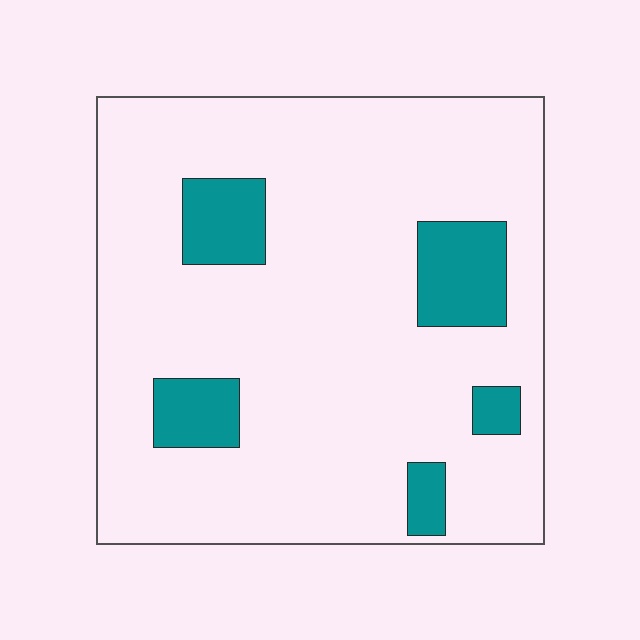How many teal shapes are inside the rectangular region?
5.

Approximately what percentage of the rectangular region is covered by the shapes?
Approximately 15%.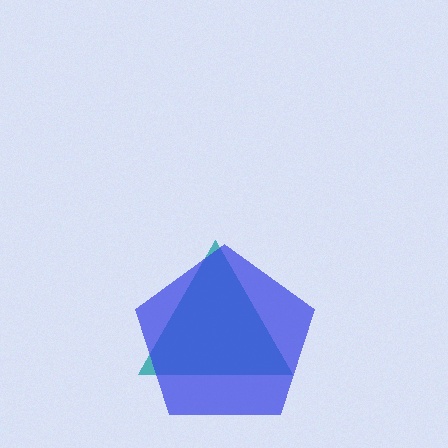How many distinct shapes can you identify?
There are 2 distinct shapes: a teal triangle, a blue pentagon.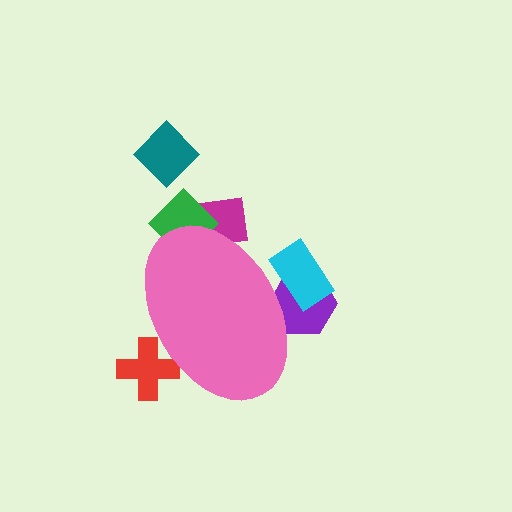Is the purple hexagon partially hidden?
Yes, the purple hexagon is partially hidden behind the pink ellipse.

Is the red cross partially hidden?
Yes, the red cross is partially hidden behind the pink ellipse.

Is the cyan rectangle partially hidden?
Yes, the cyan rectangle is partially hidden behind the pink ellipse.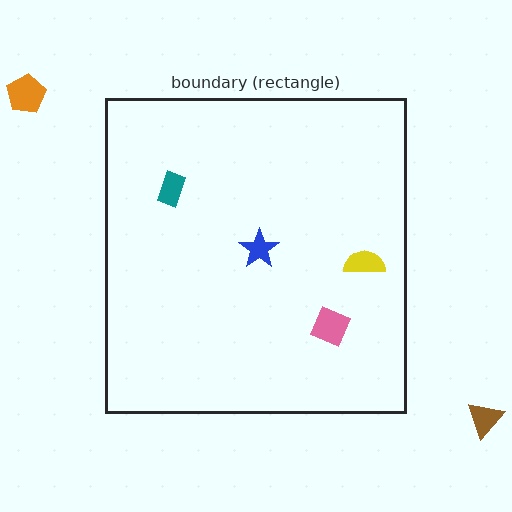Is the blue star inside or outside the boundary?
Inside.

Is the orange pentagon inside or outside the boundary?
Outside.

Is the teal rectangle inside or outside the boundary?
Inside.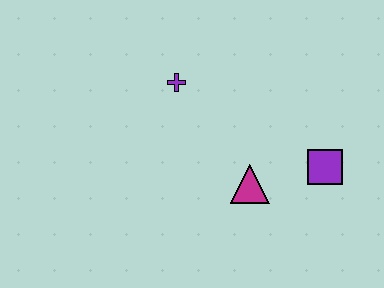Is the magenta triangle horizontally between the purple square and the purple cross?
Yes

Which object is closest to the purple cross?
The magenta triangle is closest to the purple cross.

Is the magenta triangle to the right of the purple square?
No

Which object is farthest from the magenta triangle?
The purple cross is farthest from the magenta triangle.